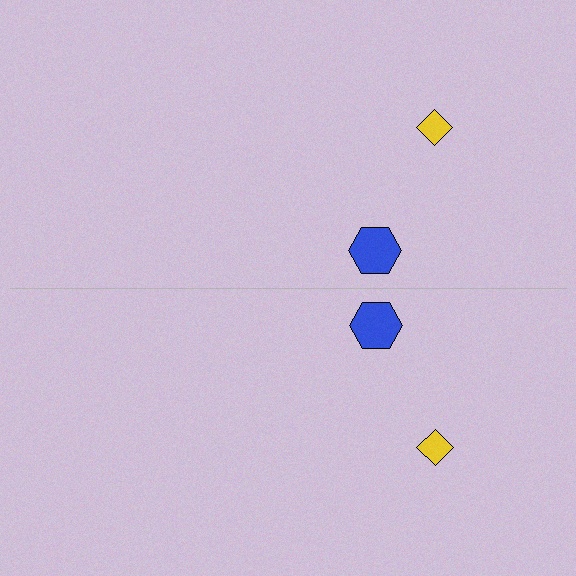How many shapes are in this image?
There are 4 shapes in this image.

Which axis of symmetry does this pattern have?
The pattern has a horizontal axis of symmetry running through the center of the image.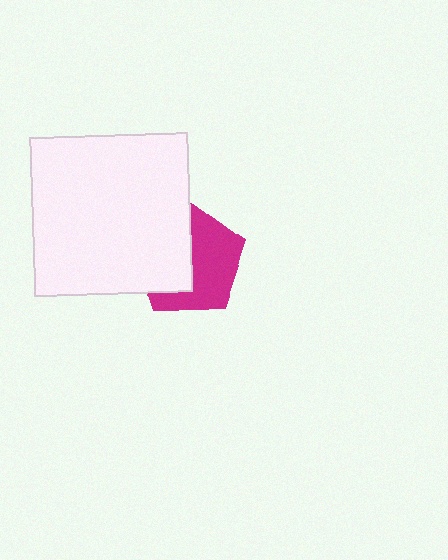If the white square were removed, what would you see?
You would see the complete magenta pentagon.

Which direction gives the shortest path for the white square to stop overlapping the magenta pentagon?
Moving left gives the shortest separation.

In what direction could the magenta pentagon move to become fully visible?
The magenta pentagon could move right. That would shift it out from behind the white square entirely.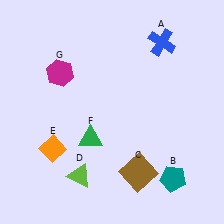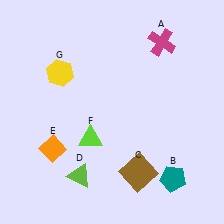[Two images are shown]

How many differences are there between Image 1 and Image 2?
There are 3 differences between the two images.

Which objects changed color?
A changed from blue to magenta. F changed from green to lime. G changed from magenta to yellow.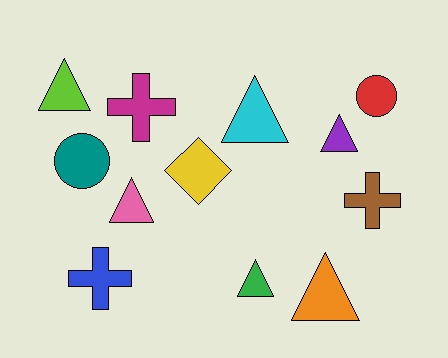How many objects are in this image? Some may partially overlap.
There are 12 objects.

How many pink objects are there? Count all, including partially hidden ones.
There is 1 pink object.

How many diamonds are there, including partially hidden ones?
There is 1 diamond.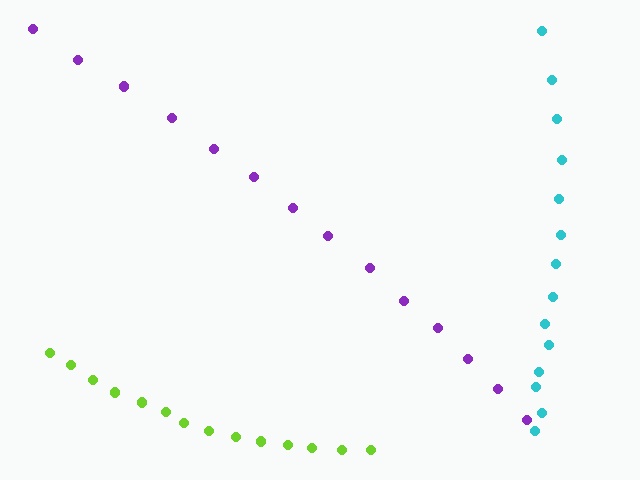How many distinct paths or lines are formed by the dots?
There are 3 distinct paths.